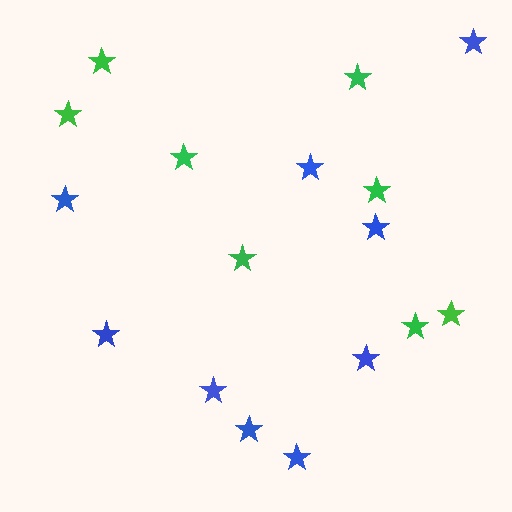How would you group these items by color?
There are 2 groups: one group of green stars (8) and one group of blue stars (9).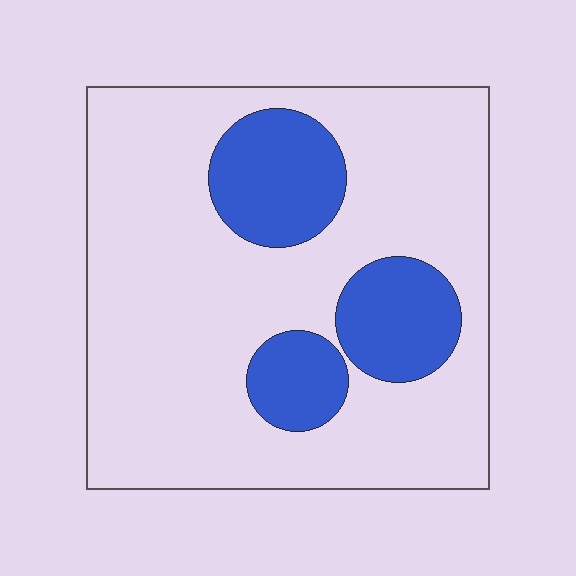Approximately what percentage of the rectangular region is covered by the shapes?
Approximately 20%.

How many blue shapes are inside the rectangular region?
3.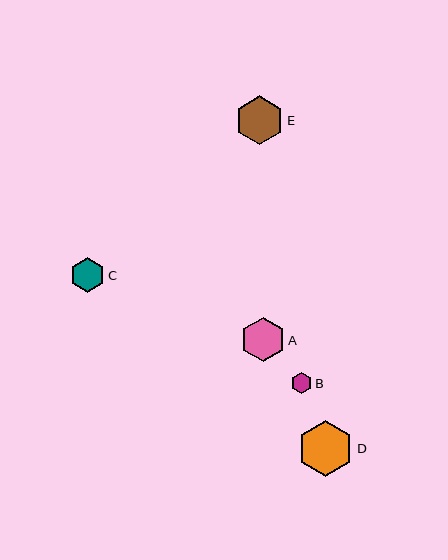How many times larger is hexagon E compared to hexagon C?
Hexagon E is approximately 1.4 times the size of hexagon C.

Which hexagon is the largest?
Hexagon D is the largest with a size of approximately 56 pixels.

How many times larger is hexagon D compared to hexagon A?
Hexagon D is approximately 1.2 times the size of hexagon A.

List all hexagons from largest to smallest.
From largest to smallest: D, E, A, C, B.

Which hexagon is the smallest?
Hexagon B is the smallest with a size of approximately 21 pixels.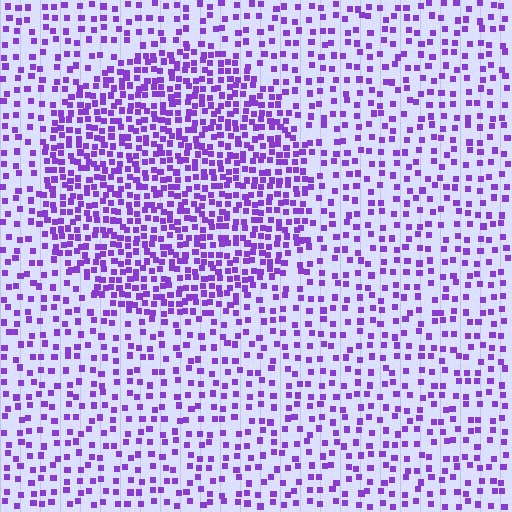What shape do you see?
I see a circle.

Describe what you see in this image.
The image contains small purple elements arranged at two different densities. A circle-shaped region is visible where the elements are more densely packed than the surrounding area.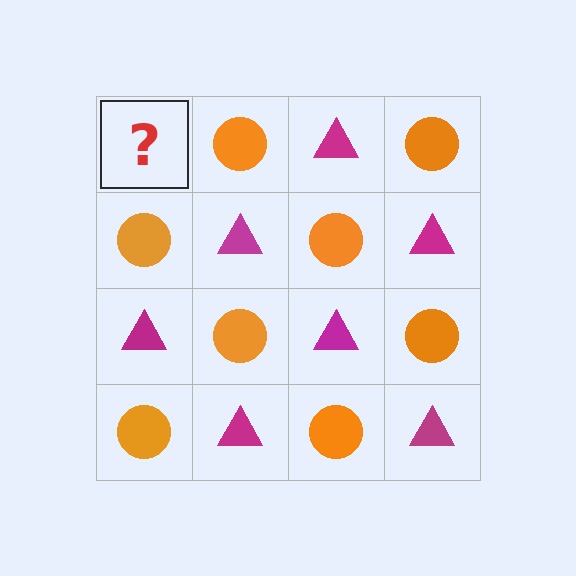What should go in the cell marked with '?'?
The missing cell should contain a magenta triangle.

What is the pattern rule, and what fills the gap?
The rule is that it alternates magenta triangle and orange circle in a checkerboard pattern. The gap should be filled with a magenta triangle.